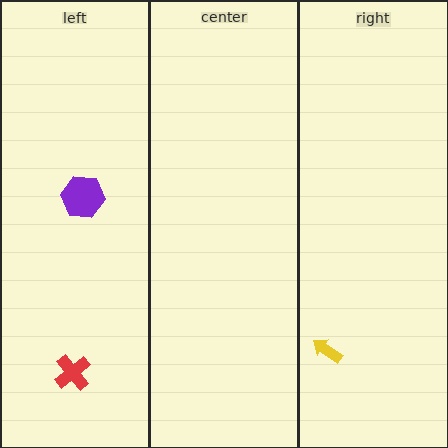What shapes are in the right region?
The yellow arrow.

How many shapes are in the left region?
2.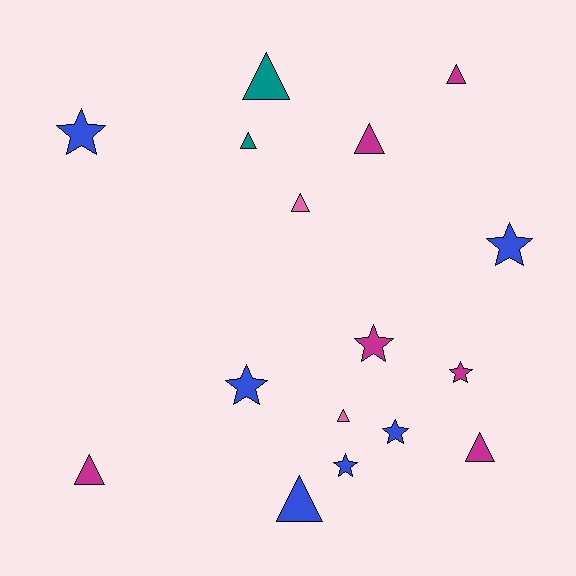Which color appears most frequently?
Blue, with 6 objects.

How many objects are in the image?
There are 16 objects.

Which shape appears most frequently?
Triangle, with 9 objects.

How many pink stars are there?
There are no pink stars.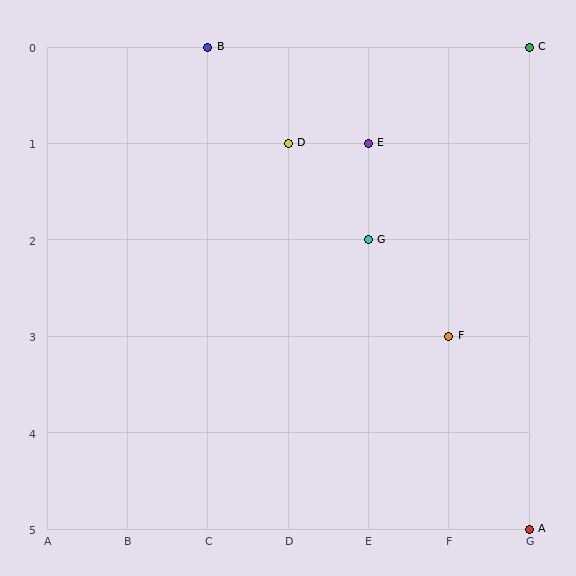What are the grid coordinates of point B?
Point B is at grid coordinates (C, 0).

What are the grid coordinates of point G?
Point G is at grid coordinates (E, 2).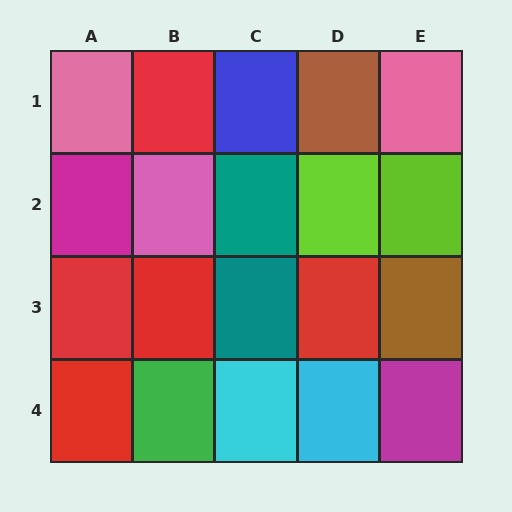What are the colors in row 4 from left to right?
Red, green, cyan, cyan, magenta.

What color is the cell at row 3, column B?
Red.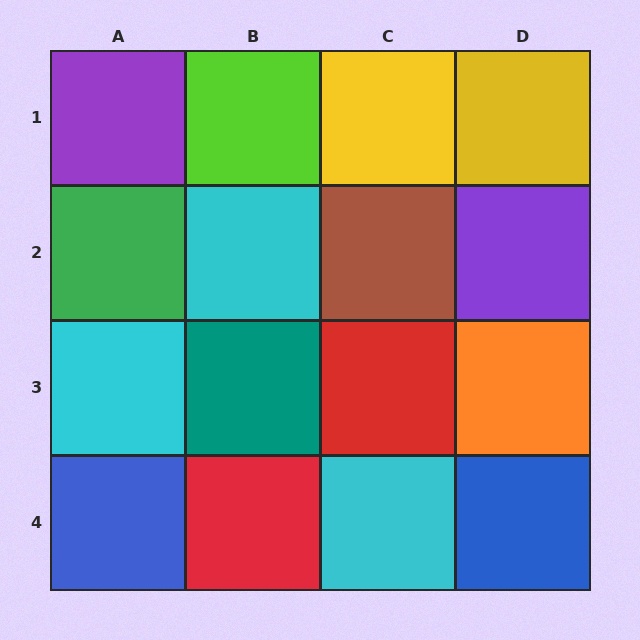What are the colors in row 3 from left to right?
Cyan, teal, red, orange.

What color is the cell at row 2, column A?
Green.